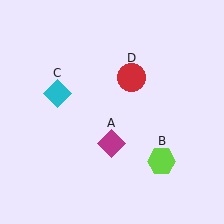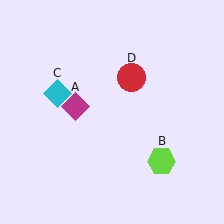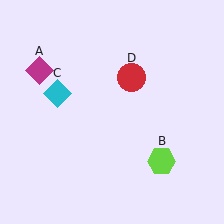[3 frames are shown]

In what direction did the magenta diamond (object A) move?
The magenta diamond (object A) moved up and to the left.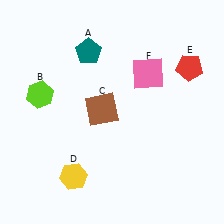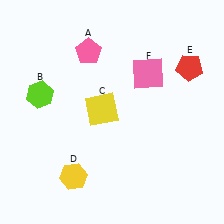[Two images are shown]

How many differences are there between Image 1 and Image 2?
There are 2 differences between the two images.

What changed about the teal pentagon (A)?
In Image 1, A is teal. In Image 2, it changed to pink.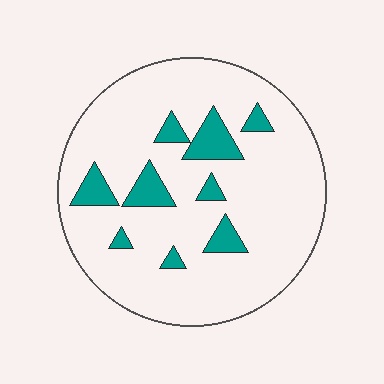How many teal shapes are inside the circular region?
9.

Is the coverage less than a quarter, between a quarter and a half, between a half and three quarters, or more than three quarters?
Less than a quarter.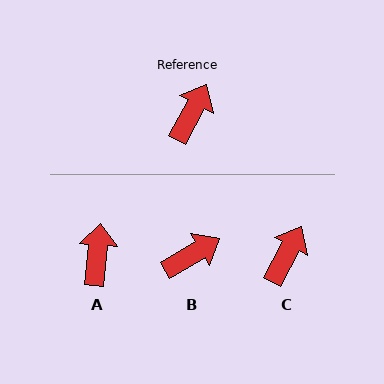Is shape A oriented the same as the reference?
No, it is off by about 23 degrees.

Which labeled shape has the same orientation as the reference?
C.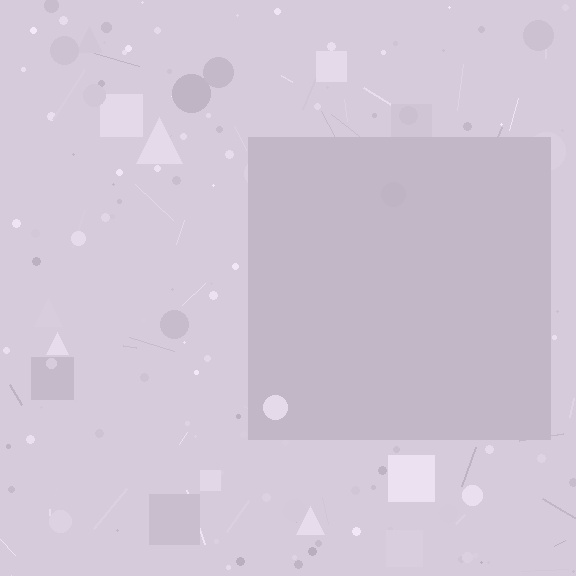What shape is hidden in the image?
A square is hidden in the image.